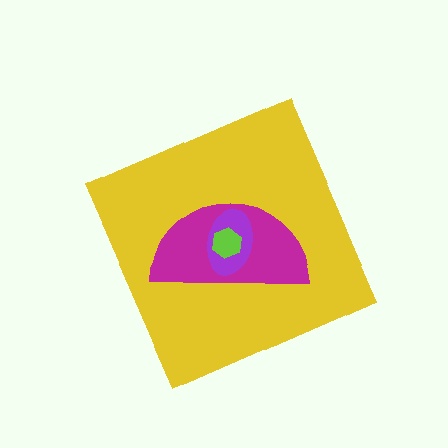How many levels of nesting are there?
4.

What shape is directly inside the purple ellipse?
The lime hexagon.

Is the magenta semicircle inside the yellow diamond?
Yes.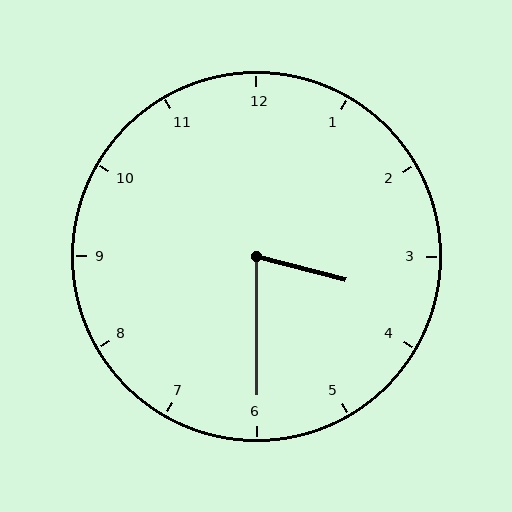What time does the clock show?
3:30.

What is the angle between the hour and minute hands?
Approximately 75 degrees.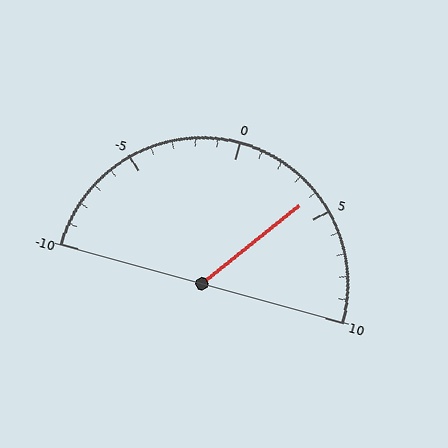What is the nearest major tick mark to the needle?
The nearest major tick mark is 5.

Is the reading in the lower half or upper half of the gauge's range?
The reading is in the upper half of the range (-10 to 10).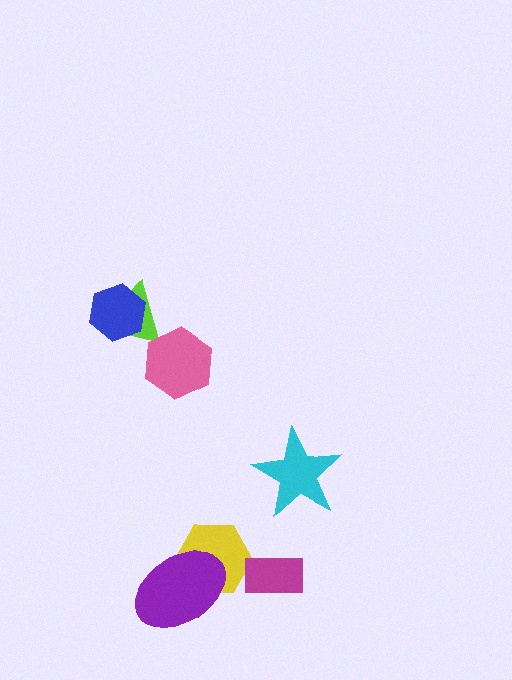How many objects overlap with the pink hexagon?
1 object overlaps with the pink hexagon.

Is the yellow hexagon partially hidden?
Yes, it is partially covered by another shape.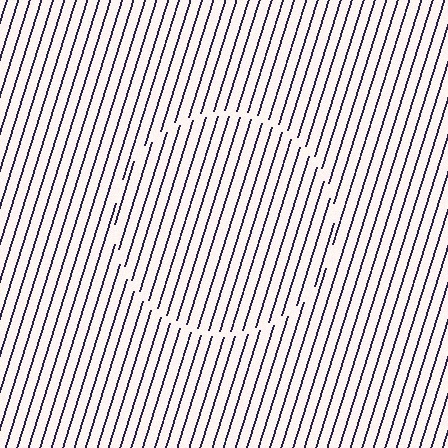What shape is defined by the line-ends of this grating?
An illusory circle. The interior of the shape contains the same grating, shifted by half a period — the contour is defined by the phase discontinuity where line-ends from the inner and outer gratings abut.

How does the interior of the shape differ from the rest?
The interior of the shape contains the same grating, shifted by half a period — the contour is defined by the phase discontinuity where line-ends from the inner and outer gratings abut.